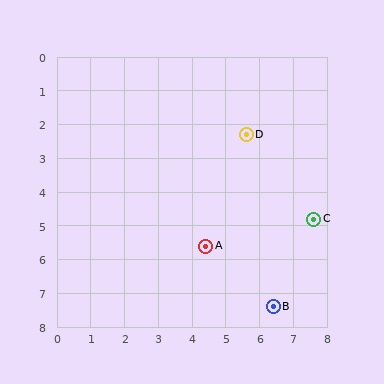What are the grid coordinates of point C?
Point C is at approximately (7.6, 4.8).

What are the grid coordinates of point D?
Point D is at approximately (5.6, 2.3).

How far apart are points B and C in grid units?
Points B and C are about 2.9 grid units apart.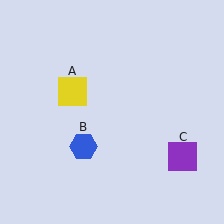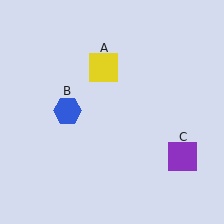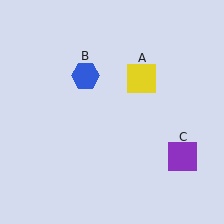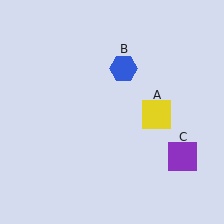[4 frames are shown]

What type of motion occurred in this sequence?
The yellow square (object A), blue hexagon (object B) rotated clockwise around the center of the scene.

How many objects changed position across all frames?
2 objects changed position: yellow square (object A), blue hexagon (object B).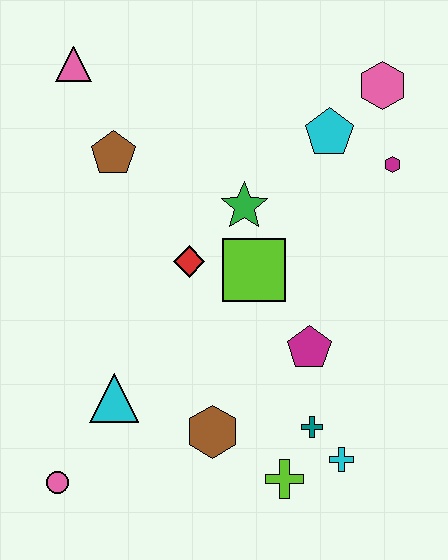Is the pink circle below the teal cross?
Yes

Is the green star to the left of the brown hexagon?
No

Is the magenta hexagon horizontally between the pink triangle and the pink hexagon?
No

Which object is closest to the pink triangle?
The brown pentagon is closest to the pink triangle.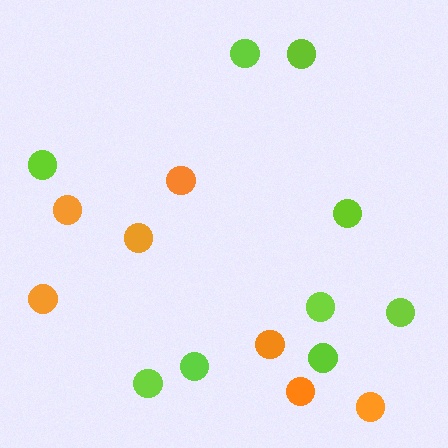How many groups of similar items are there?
There are 2 groups: one group of orange circles (7) and one group of lime circles (9).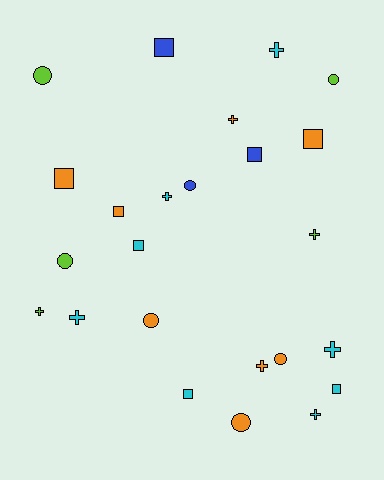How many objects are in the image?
There are 24 objects.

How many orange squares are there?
There are 3 orange squares.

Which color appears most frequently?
Cyan, with 8 objects.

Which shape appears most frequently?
Cross, with 9 objects.